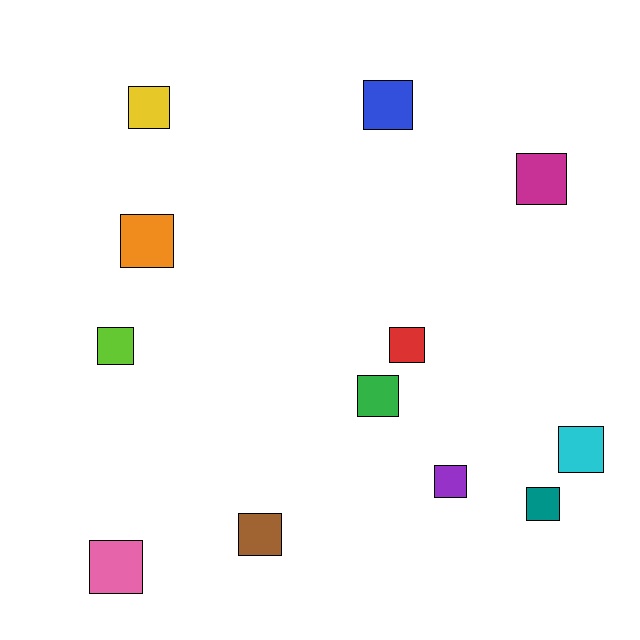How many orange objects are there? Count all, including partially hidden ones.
There is 1 orange object.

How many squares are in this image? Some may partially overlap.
There are 12 squares.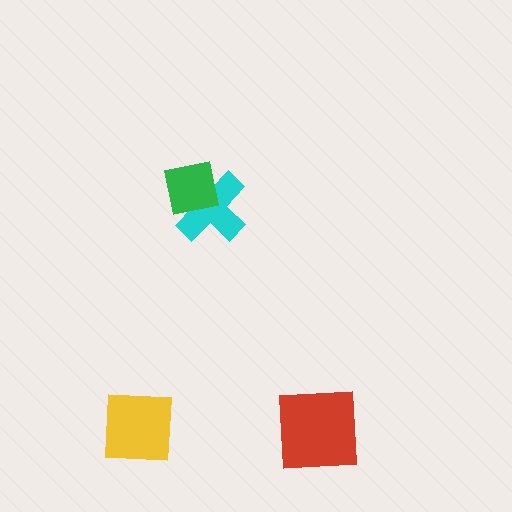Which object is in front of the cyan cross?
The green square is in front of the cyan cross.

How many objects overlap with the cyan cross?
1 object overlaps with the cyan cross.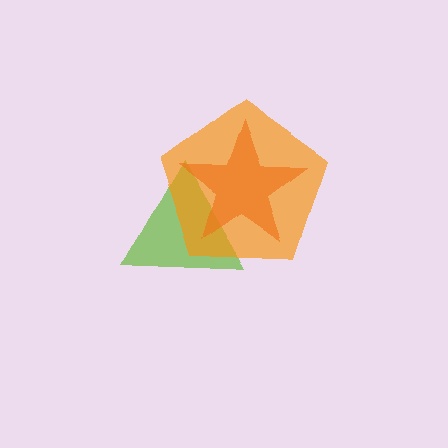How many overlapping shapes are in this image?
There are 3 overlapping shapes in the image.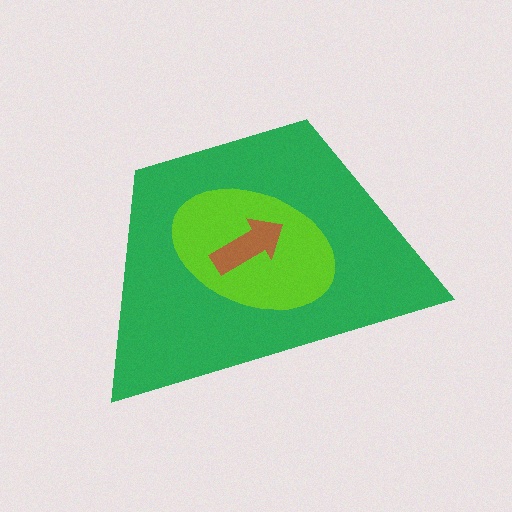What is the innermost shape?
The brown arrow.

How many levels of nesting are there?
3.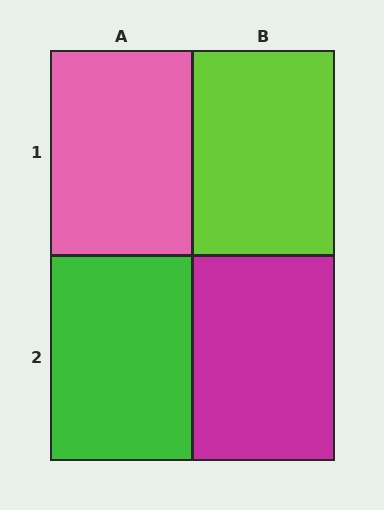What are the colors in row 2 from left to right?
Green, magenta.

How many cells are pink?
1 cell is pink.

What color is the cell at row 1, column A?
Pink.